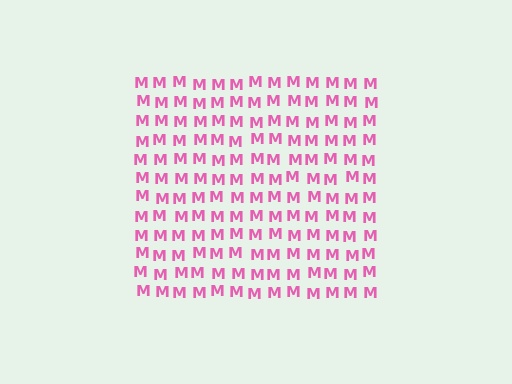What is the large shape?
The large shape is a square.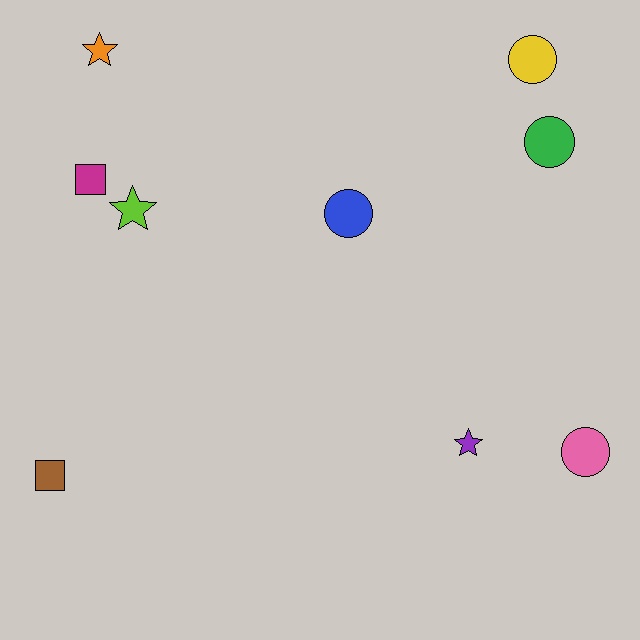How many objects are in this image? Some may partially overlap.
There are 9 objects.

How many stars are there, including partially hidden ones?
There are 3 stars.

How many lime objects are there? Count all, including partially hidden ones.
There is 1 lime object.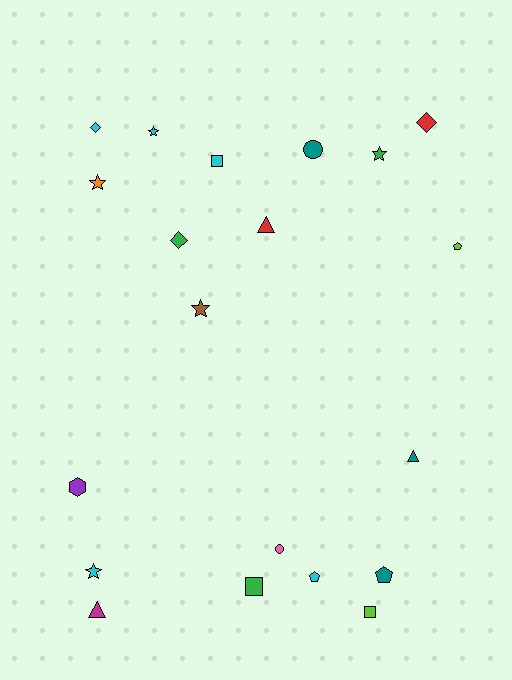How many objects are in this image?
There are 20 objects.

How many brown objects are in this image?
There is 1 brown object.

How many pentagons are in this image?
There are 3 pentagons.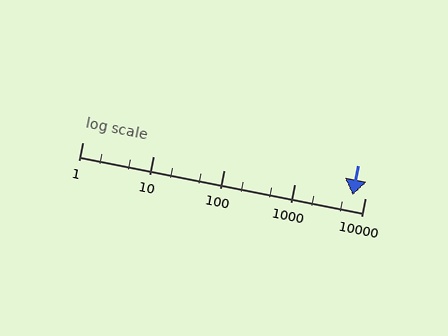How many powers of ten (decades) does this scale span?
The scale spans 4 decades, from 1 to 10000.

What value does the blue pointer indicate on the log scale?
The pointer indicates approximately 6700.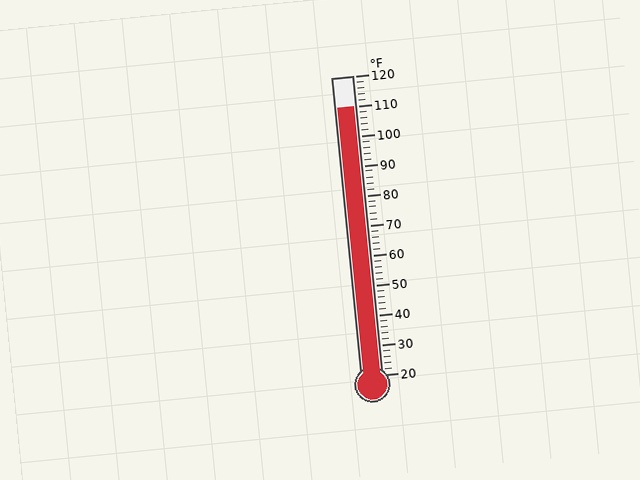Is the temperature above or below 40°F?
The temperature is above 40°F.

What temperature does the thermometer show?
The thermometer shows approximately 110°F.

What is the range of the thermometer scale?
The thermometer scale ranges from 20°F to 120°F.